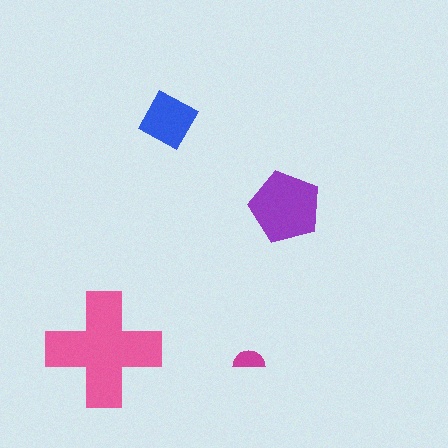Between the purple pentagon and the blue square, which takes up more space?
The purple pentagon.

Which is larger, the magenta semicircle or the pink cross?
The pink cross.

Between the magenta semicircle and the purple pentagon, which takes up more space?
The purple pentagon.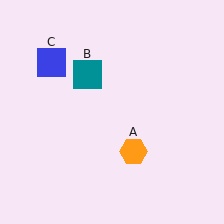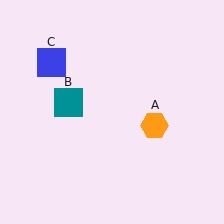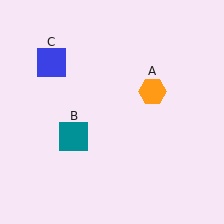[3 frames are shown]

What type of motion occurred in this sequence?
The orange hexagon (object A), teal square (object B) rotated counterclockwise around the center of the scene.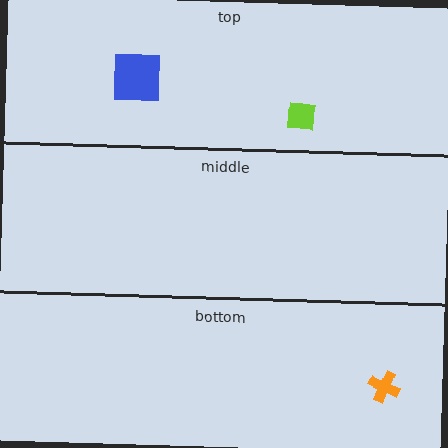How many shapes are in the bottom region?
1.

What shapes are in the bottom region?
The orange cross.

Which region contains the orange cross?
The bottom region.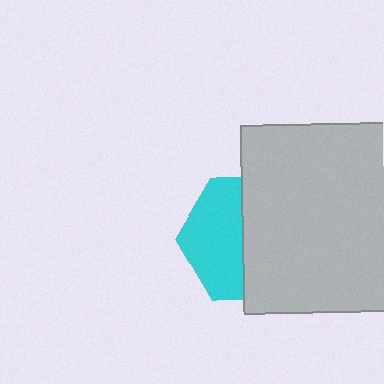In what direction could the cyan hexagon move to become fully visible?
The cyan hexagon could move left. That would shift it out from behind the light gray square entirely.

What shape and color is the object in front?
The object in front is a light gray square.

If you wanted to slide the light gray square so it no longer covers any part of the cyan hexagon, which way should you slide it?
Slide it right — that is the most direct way to separate the two shapes.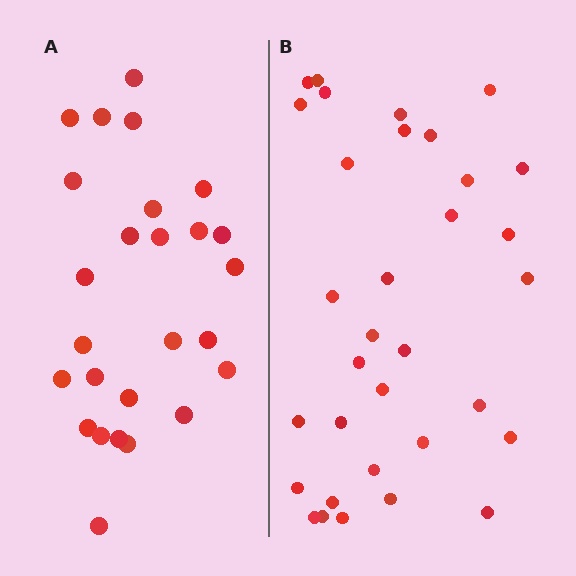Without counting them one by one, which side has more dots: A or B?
Region B (the right region) has more dots.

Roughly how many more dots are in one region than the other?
Region B has roughly 8 or so more dots than region A.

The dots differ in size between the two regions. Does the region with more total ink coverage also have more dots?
No. Region A has more total ink coverage because its dots are larger, but region B actually contains more individual dots. Total area can be misleading — the number of items is what matters here.